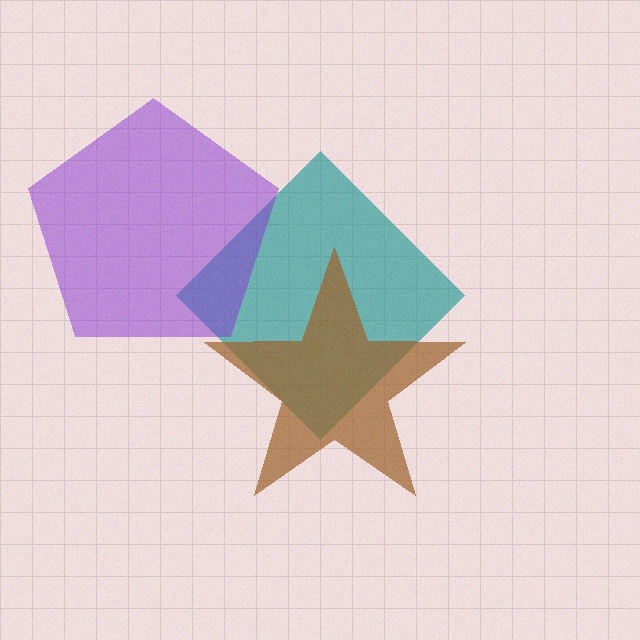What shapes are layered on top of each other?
The layered shapes are: a teal diamond, a brown star, a purple pentagon.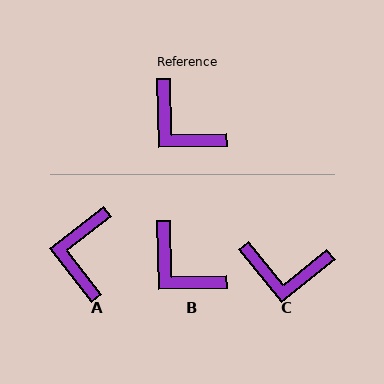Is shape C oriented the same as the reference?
No, it is off by about 38 degrees.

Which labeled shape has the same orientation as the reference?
B.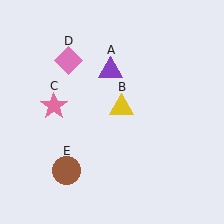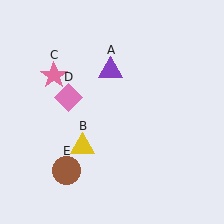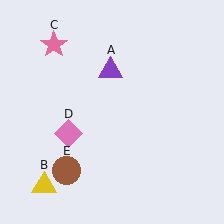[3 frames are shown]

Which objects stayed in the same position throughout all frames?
Purple triangle (object A) and brown circle (object E) remained stationary.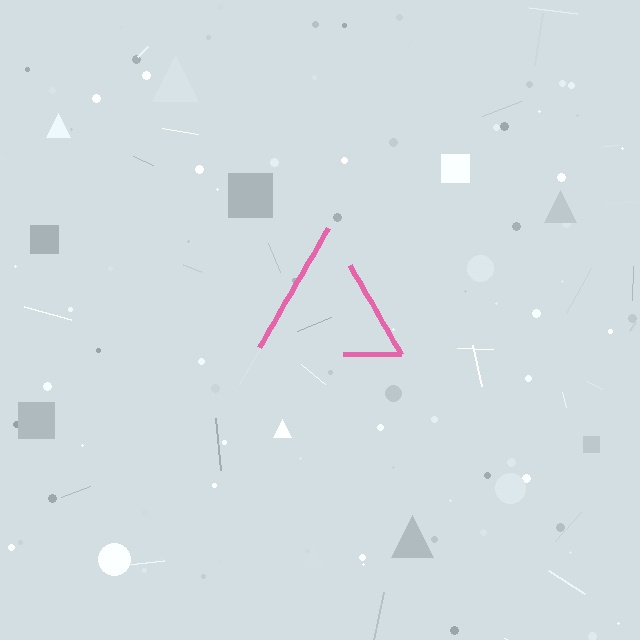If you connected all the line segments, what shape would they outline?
They would outline a triangle.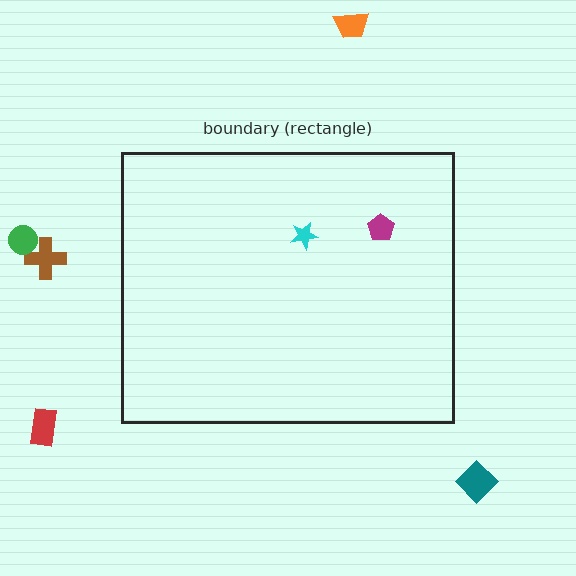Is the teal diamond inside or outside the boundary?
Outside.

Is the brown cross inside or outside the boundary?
Outside.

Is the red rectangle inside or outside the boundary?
Outside.